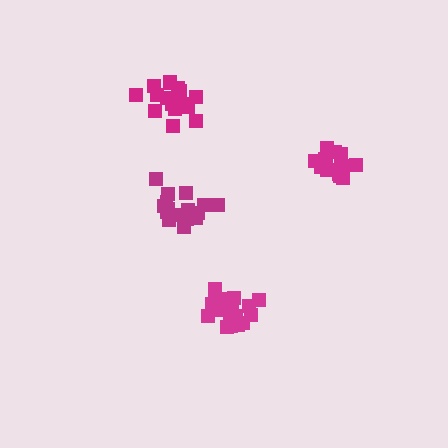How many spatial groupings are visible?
There are 4 spatial groupings.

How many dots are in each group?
Group 1: 18 dots, Group 2: 15 dots, Group 3: 20 dots, Group 4: 19 dots (72 total).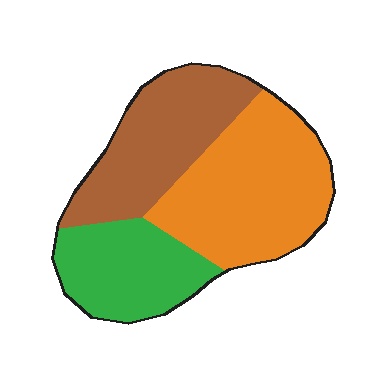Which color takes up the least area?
Green, at roughly 25%.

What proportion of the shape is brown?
Brown takes up about one third (1/3) of the shape.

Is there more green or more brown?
Brown.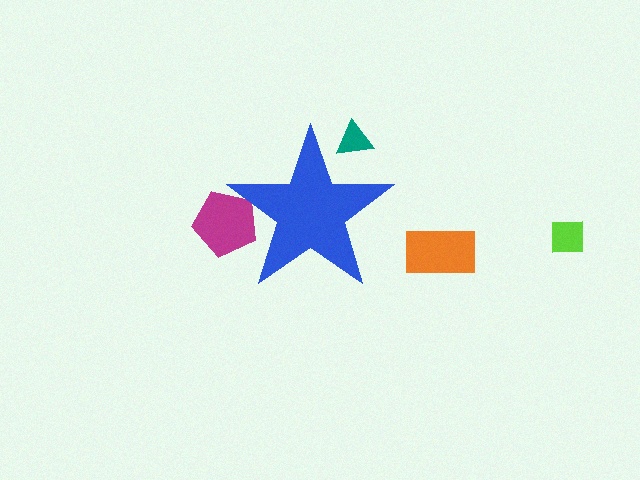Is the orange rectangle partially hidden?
No, the orange rectangle is fully visible.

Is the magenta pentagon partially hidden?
Yes, the magenta pentagon is partially hidden behind the blue star.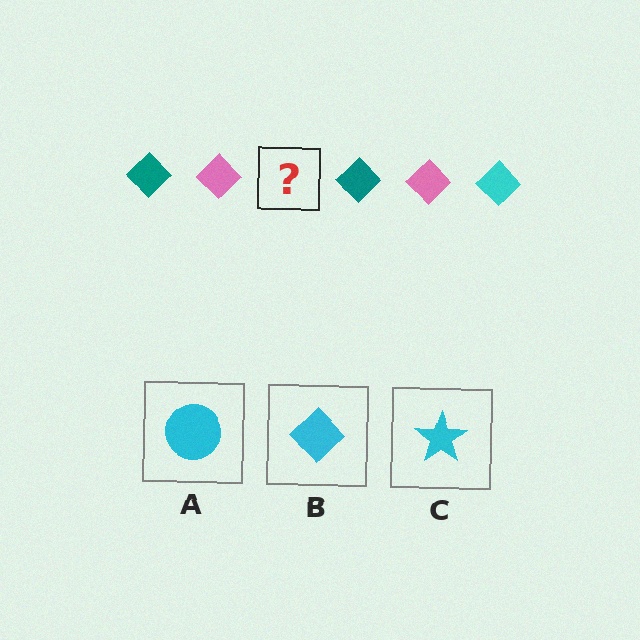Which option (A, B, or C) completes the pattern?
B.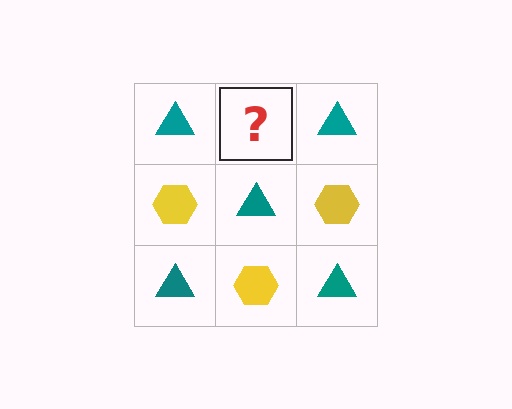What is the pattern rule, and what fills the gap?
The rule is that it alternates teal triangle and yellow hexagon in a checkerboard pattern. The gap should be filled with a yellow hexagon.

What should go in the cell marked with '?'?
The missing cell should contain a yellow hexagon.